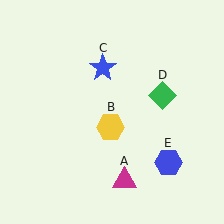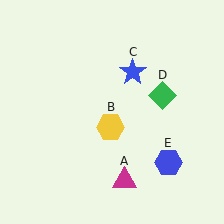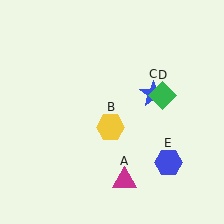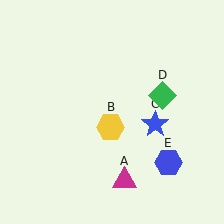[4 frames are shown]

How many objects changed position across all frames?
1 object changed position: blue star (object C).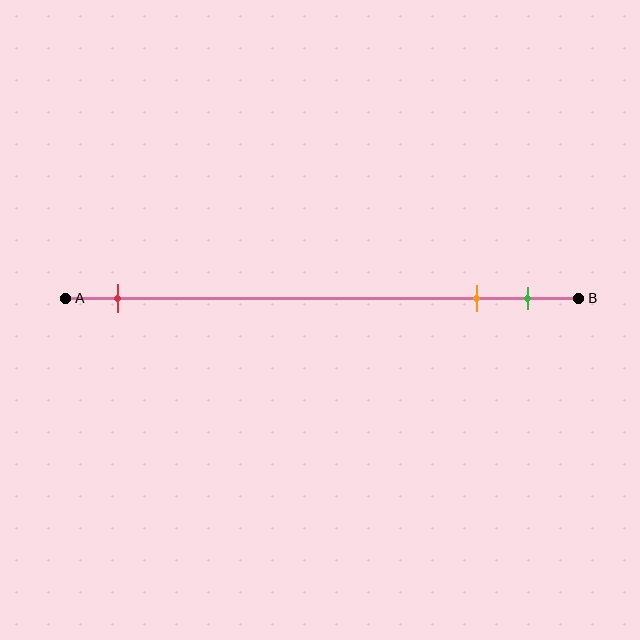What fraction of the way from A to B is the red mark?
The red mark is approximately 10% (0.1) of the way from A to B.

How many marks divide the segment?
There are 3 marks dividing the segment.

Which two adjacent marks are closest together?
The orange and green marks are the closest adjacent pair.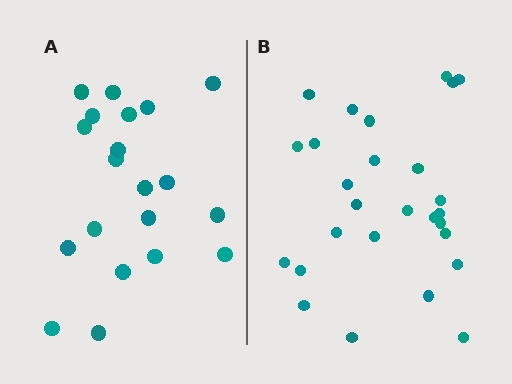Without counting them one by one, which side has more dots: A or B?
Region B (the right region) has more dots.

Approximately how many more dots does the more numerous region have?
Region B has roughly 8 or so more dots than region A.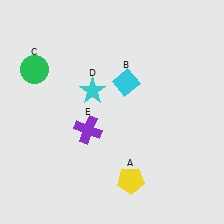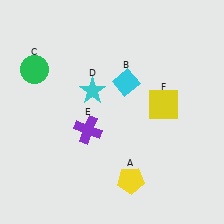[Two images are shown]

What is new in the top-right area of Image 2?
A yellow square (F) was added in the top-right area of Image 2.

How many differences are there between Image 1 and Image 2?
There is 1 difference between the two images.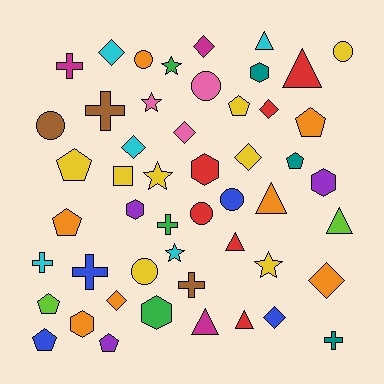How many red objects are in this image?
There are 6 red objects.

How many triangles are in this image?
There are 7 triangles.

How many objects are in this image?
There are 50 objects.